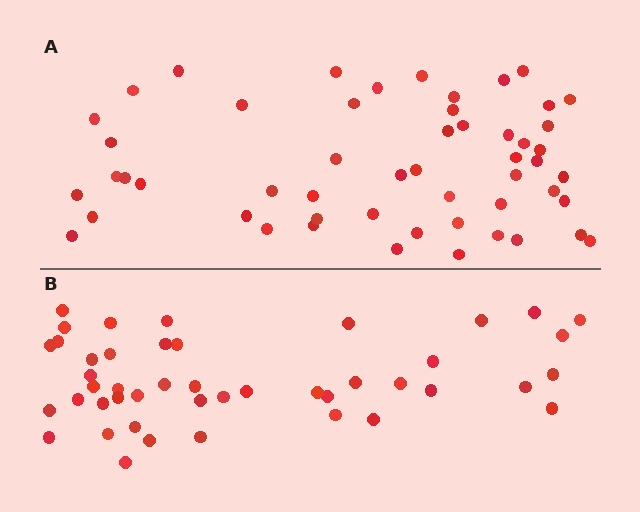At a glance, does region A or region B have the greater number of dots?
Region A (the top region) has more dots.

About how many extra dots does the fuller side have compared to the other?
Region A has roughly 8 or so more dots than region B.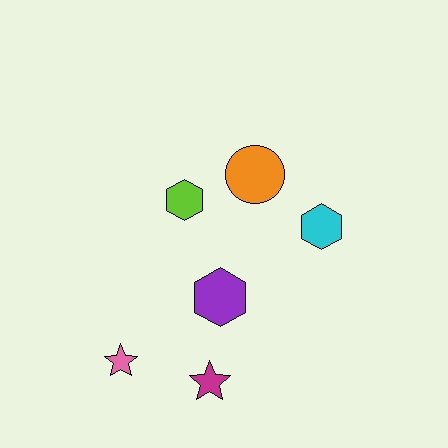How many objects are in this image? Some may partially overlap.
There are 6 objects.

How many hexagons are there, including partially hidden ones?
There are 3 hexagons.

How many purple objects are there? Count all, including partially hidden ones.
There is 1 purple object.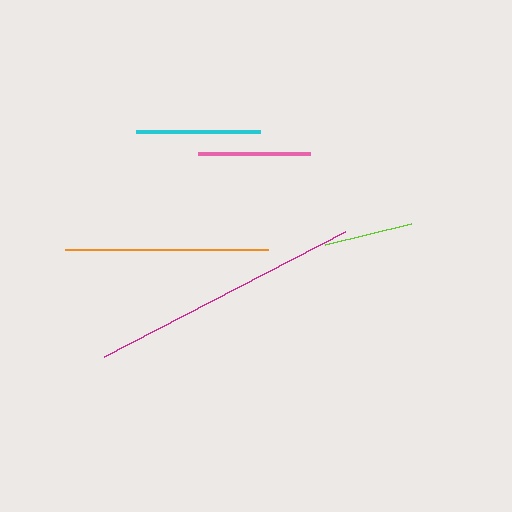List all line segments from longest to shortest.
From longest to shortest: magenta, orange, cyan, pink, lime.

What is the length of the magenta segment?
The magenta segment is approximately 272 pixels long.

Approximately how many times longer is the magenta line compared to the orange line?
The magenta line is approximately 1.3 times the length of the orange line.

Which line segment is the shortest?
The lime line is the shortest at approximately 89 pixels.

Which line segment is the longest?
The magenta line is the longest at approximately 272 pixels.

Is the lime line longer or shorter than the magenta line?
The magenta line is longer than the lime line.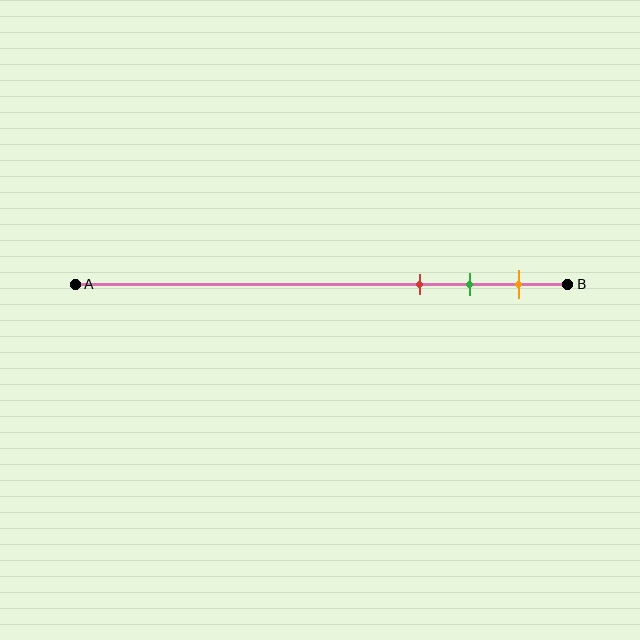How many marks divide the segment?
There are 3 marks dividing the segment.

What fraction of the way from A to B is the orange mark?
The orange mark is approximately 90% (0.9) of the way from A to B.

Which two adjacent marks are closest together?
The green and orange marks are the closest adjacent pair.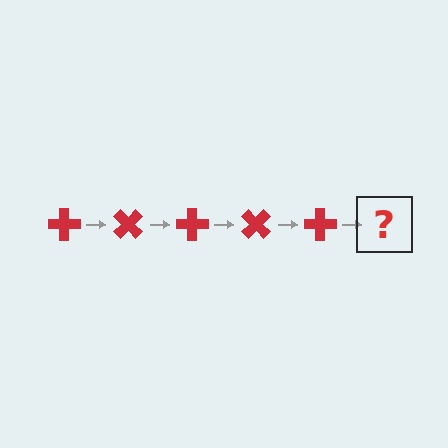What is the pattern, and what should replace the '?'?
The pattern is that the cross rotates 45 degrees each step. The '?' should be a red cross rotated 225 degrees.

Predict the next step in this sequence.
The next step is a red cross rotated 225 degrees.